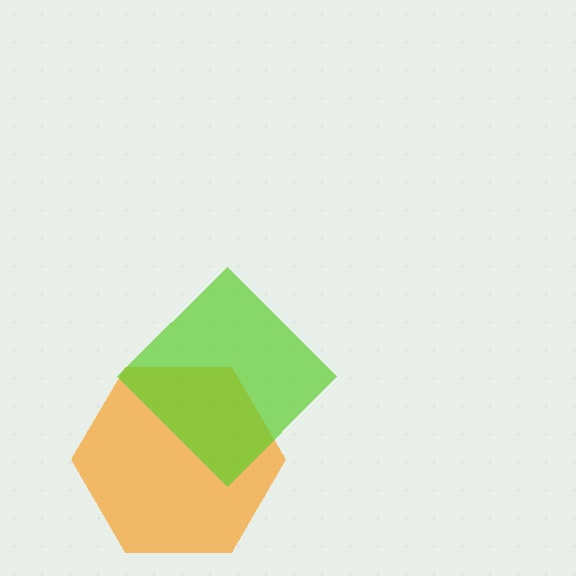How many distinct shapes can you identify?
There are 2 distinct shapes: an orange hexagon, a lime diamond.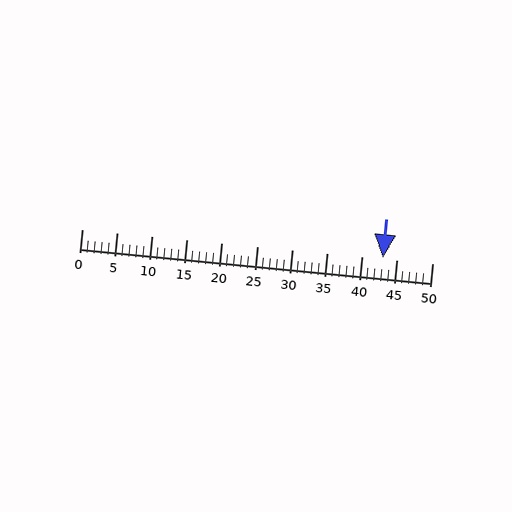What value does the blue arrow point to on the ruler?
The blue arrow points to approximately 43.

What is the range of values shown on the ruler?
The ruler shows values from 0 to 50.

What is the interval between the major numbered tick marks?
The major tick marks are spaced 5 units apart.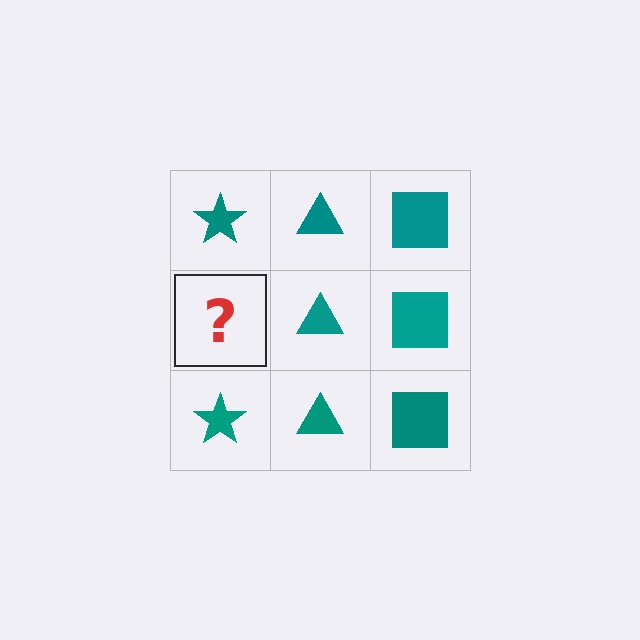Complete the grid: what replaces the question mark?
The question mark should be replaced with a teal star.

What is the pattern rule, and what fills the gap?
The rule is that each column has a consistent shape. The gap should be filled with a teal star.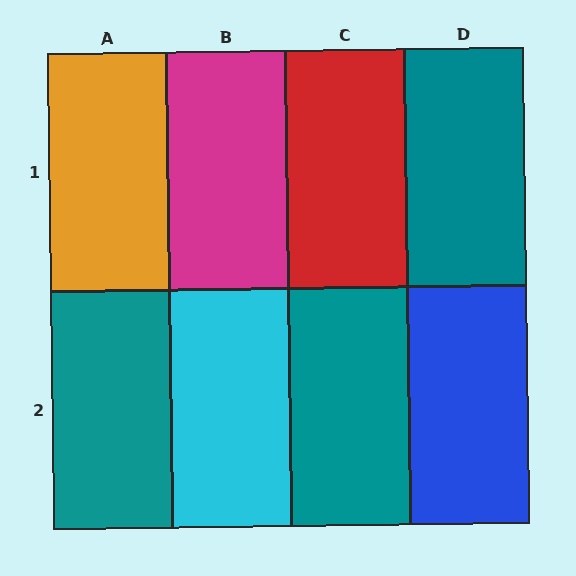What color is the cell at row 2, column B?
Cyan.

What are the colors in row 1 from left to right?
Orange, magenta, red, teal.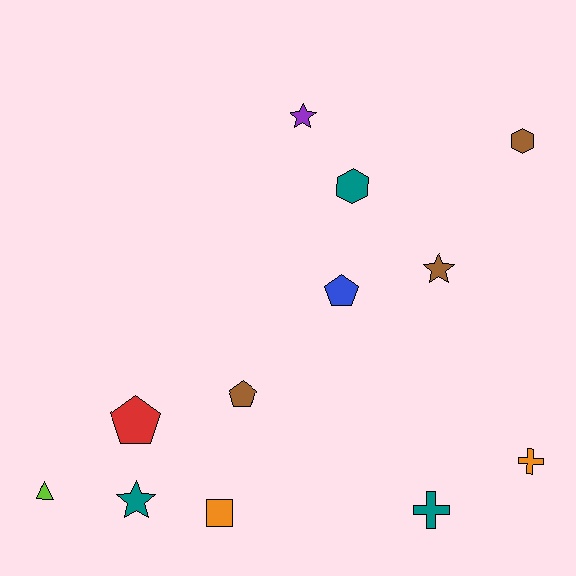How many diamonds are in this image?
There are no diamonds.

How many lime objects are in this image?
There is 1 lime object.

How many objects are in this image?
There are 12 objects.